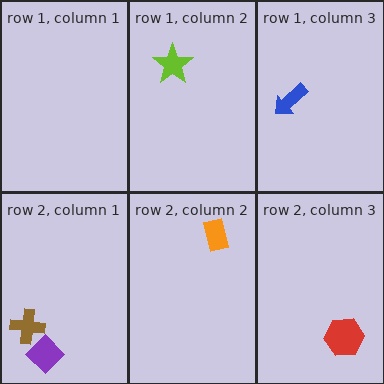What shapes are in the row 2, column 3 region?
The red hexagon.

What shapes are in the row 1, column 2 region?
The lime star.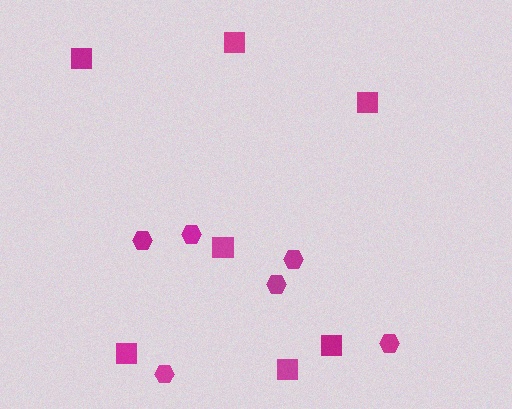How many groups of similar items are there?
There are 2 groups: one group of hexagons (6) and one group of squares (7).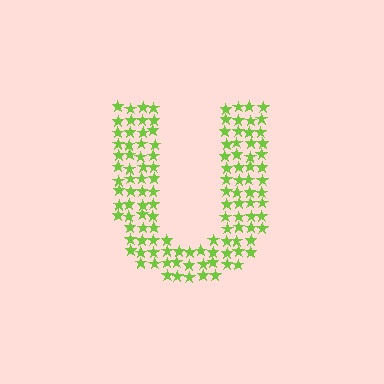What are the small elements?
The small elements are stars.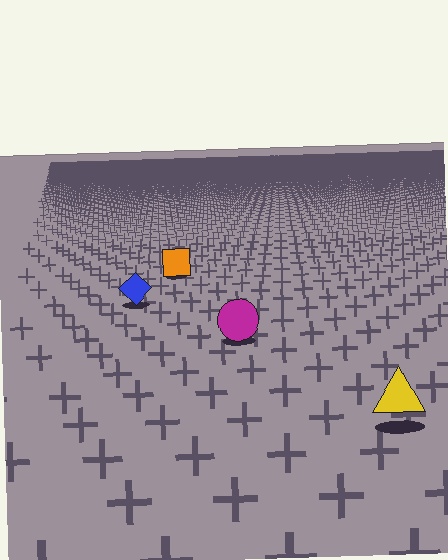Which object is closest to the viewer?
The yellow triangle is closest. The texture marks near it are larger and more spread out.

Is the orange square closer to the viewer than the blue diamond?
No. The blue diamond is closer — you can tell from the texture gradient: the ground texture is coarser near it.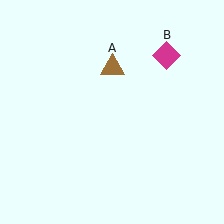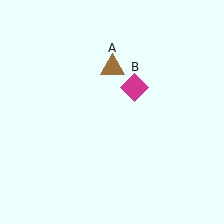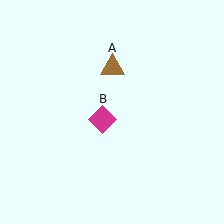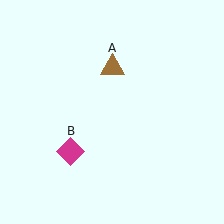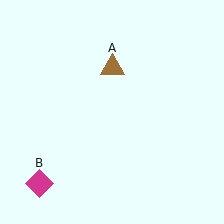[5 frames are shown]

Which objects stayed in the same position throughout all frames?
Brown triangle (object A) remained stationary.